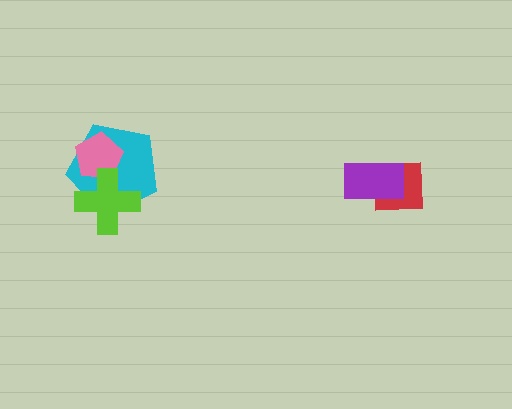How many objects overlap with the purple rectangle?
1 object overlaps with the purple rectangle.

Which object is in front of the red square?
The purple rectangle is in front of the red square.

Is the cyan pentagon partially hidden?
Yes, it is partially covered by another shape.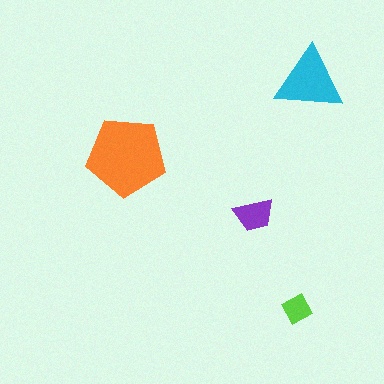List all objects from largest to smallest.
The orange pentagon, the cyan triangle, the purple trapezoid, the lime diamond.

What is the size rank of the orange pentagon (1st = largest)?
1st.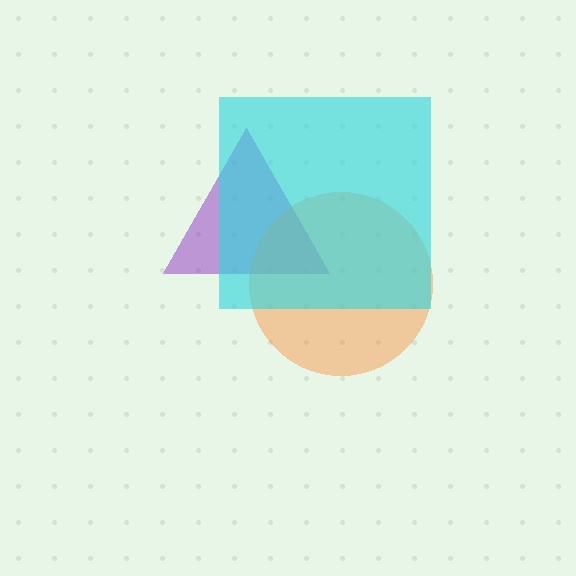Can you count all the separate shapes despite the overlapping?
Yes, there are 3 separate shapes.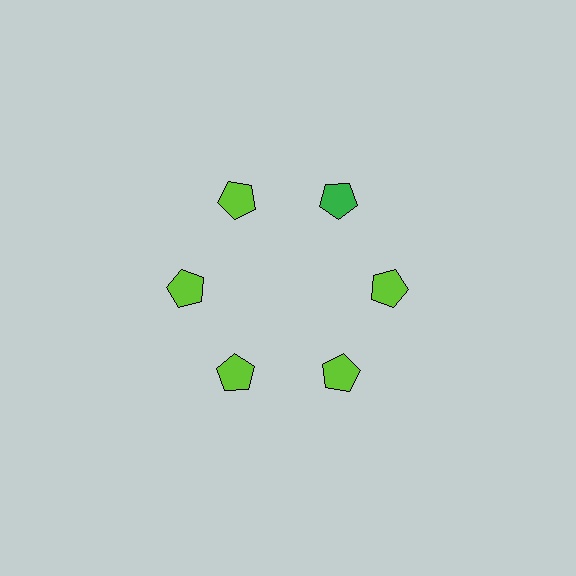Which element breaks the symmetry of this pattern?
The green pentagon at roughly the 1 o'clock position breaks the symmetry. All other shapes are lime pentagons.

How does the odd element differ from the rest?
It has a different color: green instead of lime.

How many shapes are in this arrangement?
There are 6 shapes arranged in a ring pattern.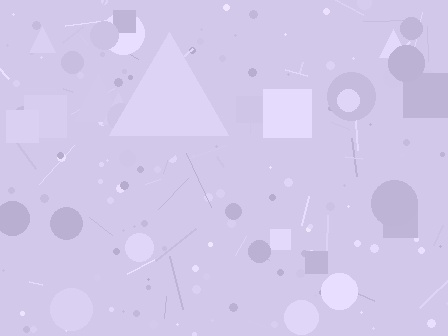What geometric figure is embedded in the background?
A triangle is embedded in the background.